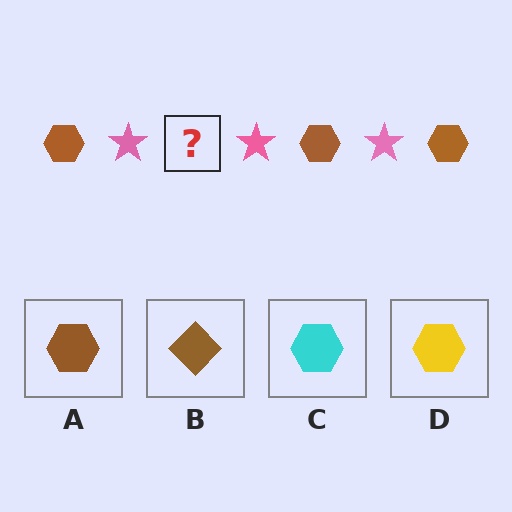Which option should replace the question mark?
Option A.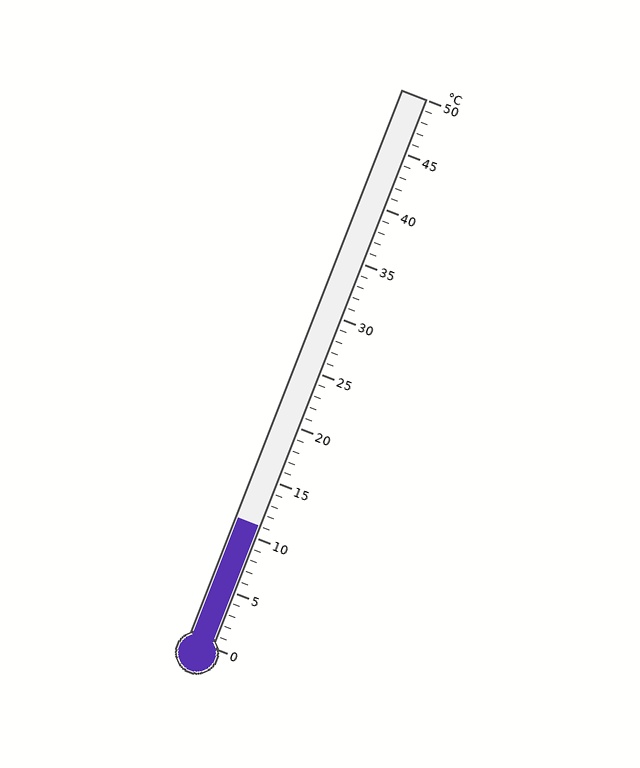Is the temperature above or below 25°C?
The temperature is below 25°C.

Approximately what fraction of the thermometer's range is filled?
The thermometer is filled to approximately 20% of its range.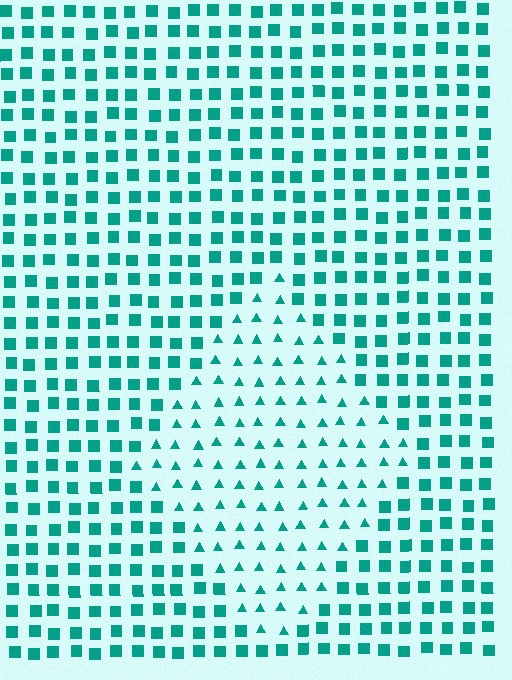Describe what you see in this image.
The image is filled with small teal elements arranged in a uniform grid. A diamond-shaped region contains triangles, while the surrounding area contains squares. The boundary is defined purely by the change in element shape.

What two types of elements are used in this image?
The image uses triangles inside the diamond region and squares outside it.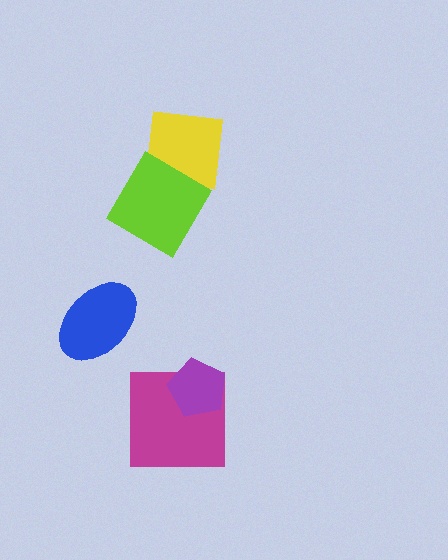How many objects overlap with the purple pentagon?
1 object overlaps with the purple pentagon.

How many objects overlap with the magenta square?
1 object overlaps with the magenta square.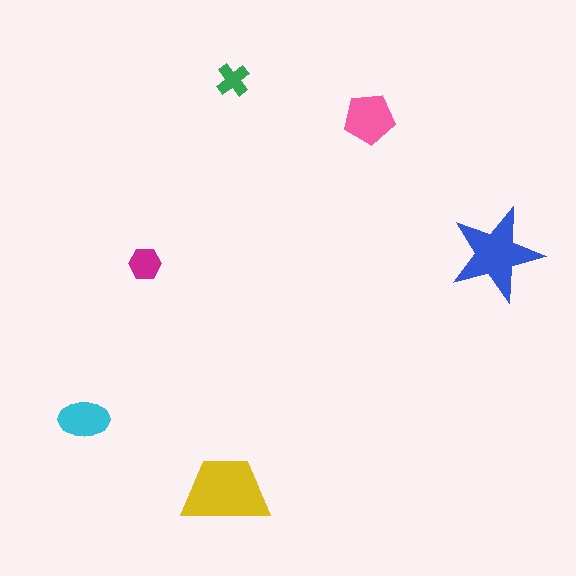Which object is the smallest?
The green cross.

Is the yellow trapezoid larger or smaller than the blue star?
Larger.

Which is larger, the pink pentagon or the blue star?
The blue star.